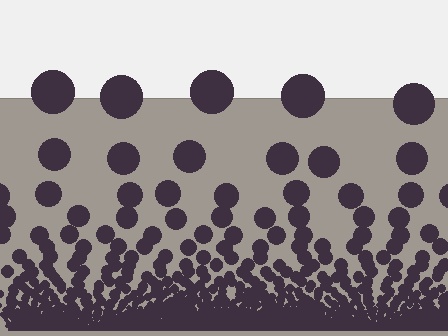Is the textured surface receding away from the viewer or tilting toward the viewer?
The surface appears to tilt toward the viewer. Texture elements get larger and sparser toward the top.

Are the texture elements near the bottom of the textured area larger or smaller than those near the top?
Smaller. The gradient is inverted — elements near the bottom are smaller and denser.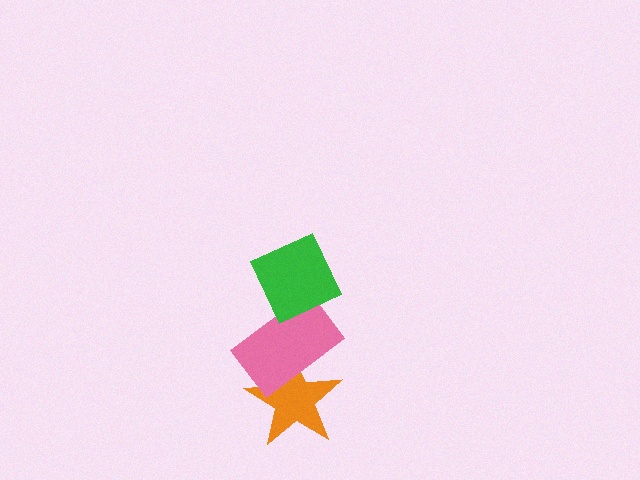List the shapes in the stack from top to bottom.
From top to bottom: the green diamond, the pink rectangle, the orange star.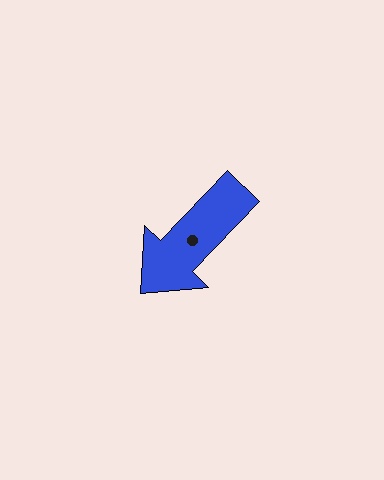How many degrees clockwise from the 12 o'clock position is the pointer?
Approximately 224 degrees.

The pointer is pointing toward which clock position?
Roughly 7 o'clock.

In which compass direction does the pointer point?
Southwest.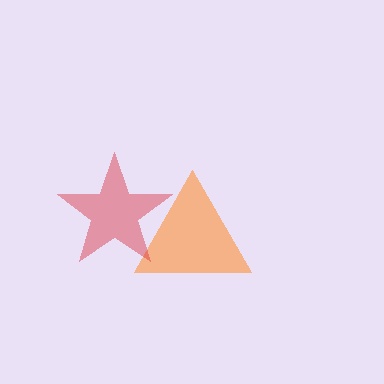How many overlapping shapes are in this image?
There are 2 overlapping shapes in the image.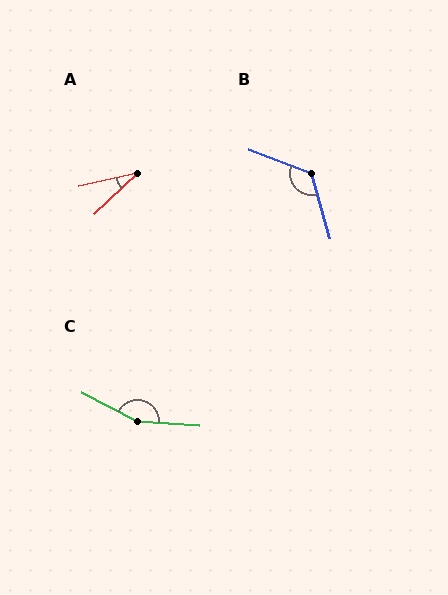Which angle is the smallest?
A, at approximately 31 degrees.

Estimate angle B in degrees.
Approximately 127 degrees.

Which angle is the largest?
C, at approximately 157 degrees.